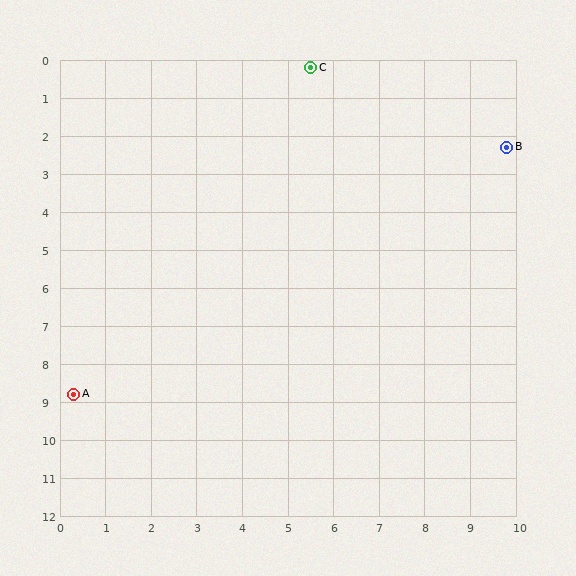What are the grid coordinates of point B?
Point B is at approximately (9.8, 2.3).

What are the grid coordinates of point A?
Point A is at approximately (0.3, 8.8).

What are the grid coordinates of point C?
Point C is at approximately (5.5, 0.2).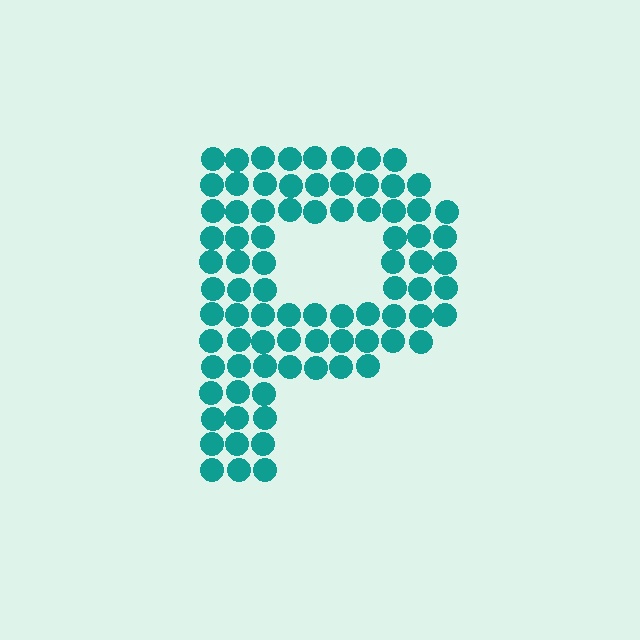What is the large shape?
The large shape is the letter P.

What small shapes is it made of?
It is made of small circles.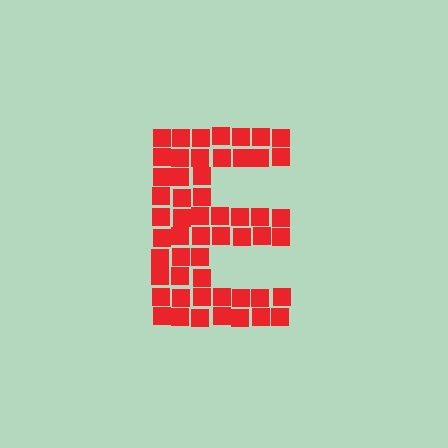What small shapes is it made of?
It is made of small squares.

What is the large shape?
The large shape is the letter E.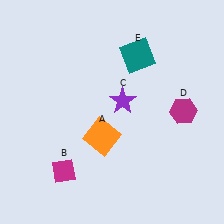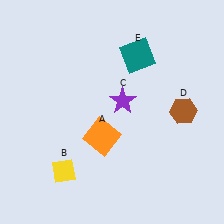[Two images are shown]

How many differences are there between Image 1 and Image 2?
There are 2 differences between the two images.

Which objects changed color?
B changed from magenta to yellow. D changed from magenta to brown.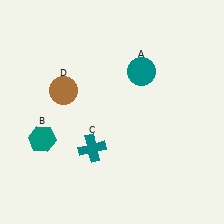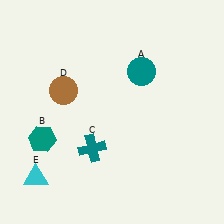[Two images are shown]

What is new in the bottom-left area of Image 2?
A cyan triangle (E) was added in the bottom-left area of Image 2.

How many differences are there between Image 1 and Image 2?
There is 1 difference between the two images.